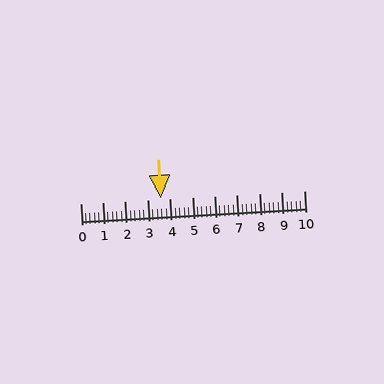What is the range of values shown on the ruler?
The ruler shows values from 0 to 10.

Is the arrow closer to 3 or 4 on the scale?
The arrow is closer to 4.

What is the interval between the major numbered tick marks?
The major tick marks are spaced 1 units apart.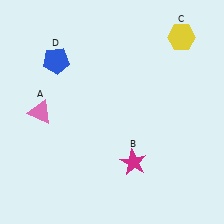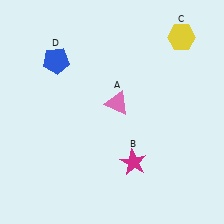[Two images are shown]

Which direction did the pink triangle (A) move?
The pink triangle (A) moved right.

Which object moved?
The pink triangle (A) moved right.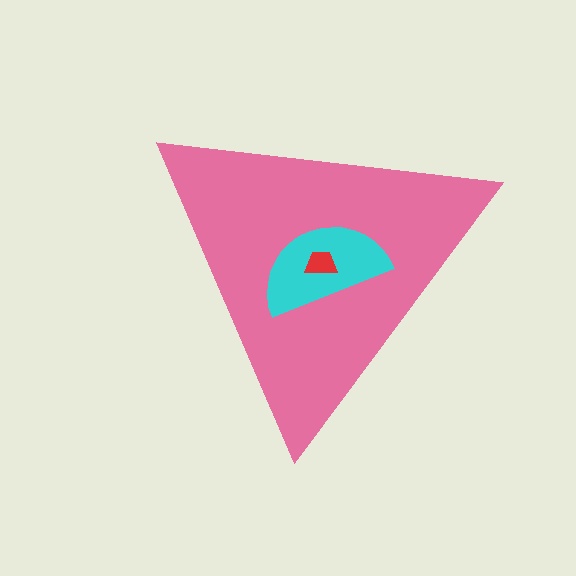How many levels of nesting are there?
3.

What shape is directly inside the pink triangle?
The cyan semicircle.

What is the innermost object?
The red trapezoid.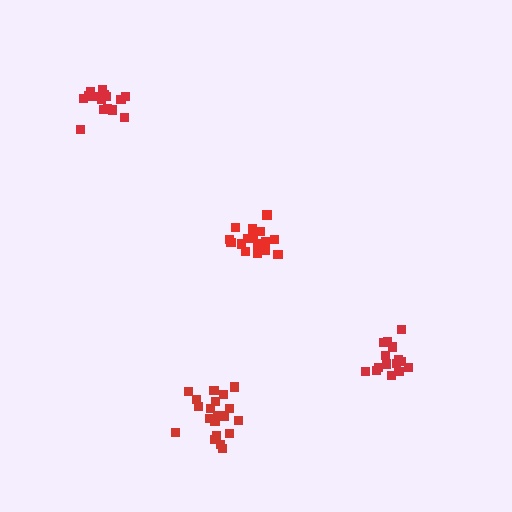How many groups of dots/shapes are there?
There are 4 groups.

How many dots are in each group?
Group 1: 16 dots, Group 2: 17 dots, Group 3: 15 dots, Group 4: 21 dots (69 total).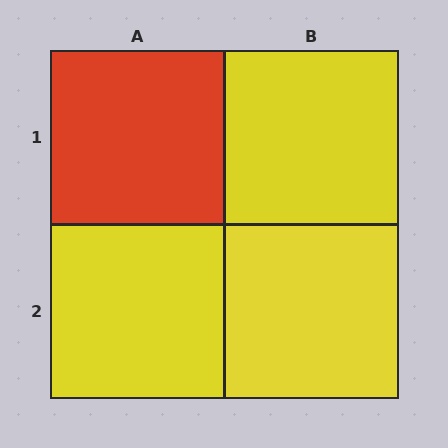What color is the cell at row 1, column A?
Red.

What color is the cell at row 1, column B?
Yellow.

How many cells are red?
1 cell is red.